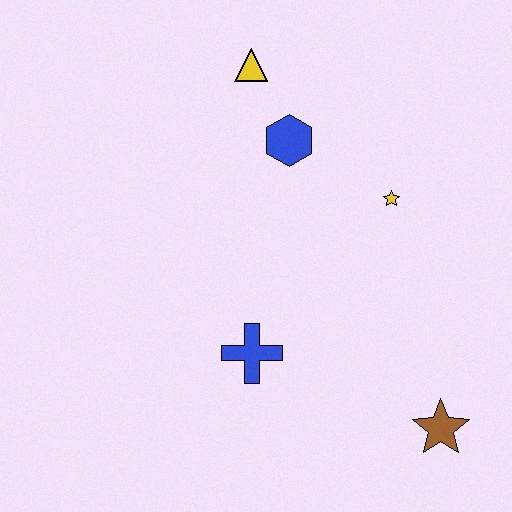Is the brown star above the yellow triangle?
No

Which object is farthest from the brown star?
The yellow triangle is farthest from the brown star.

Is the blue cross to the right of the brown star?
No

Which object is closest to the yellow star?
The blue hexagon is closest to the yellow star.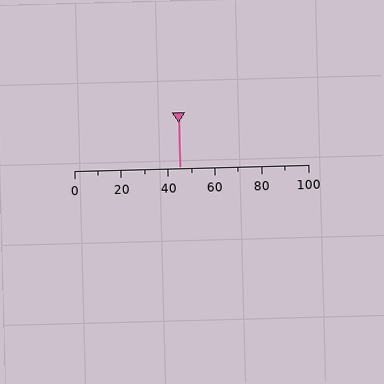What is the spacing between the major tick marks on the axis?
The major ticks are spaced 20 apart.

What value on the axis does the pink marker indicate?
The marker indicates approximately 45.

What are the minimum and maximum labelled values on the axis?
The axis runs from 0 to 100.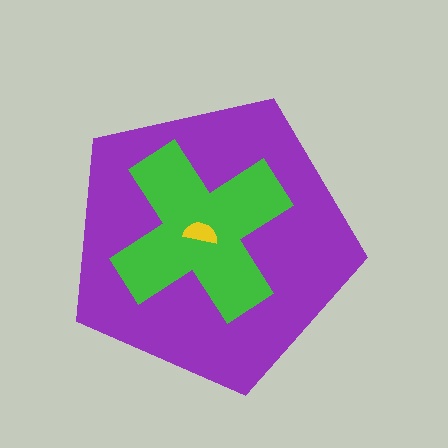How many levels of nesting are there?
3.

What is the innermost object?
The yellow semicircle.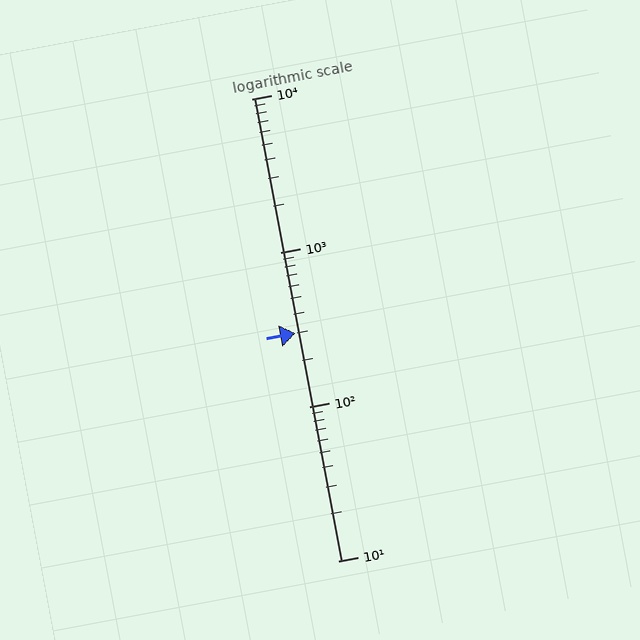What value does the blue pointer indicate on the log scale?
The pointer indicates approximately 300.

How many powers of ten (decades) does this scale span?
The scale spans 3 decades, from 10 to 10000.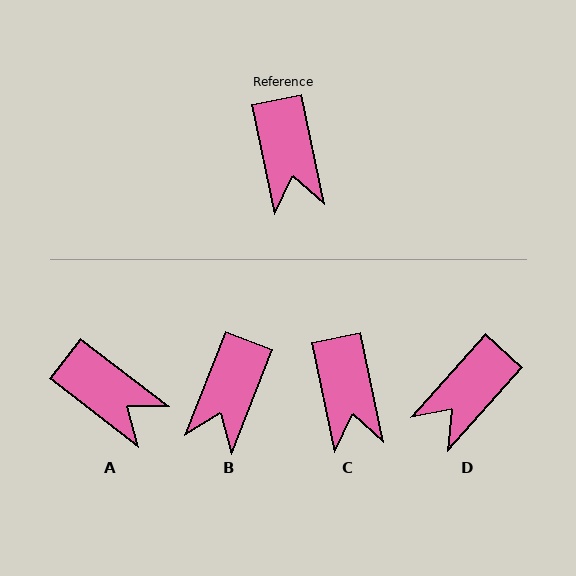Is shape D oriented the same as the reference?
No, it is off by about 54 degrees.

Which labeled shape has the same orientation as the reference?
C.